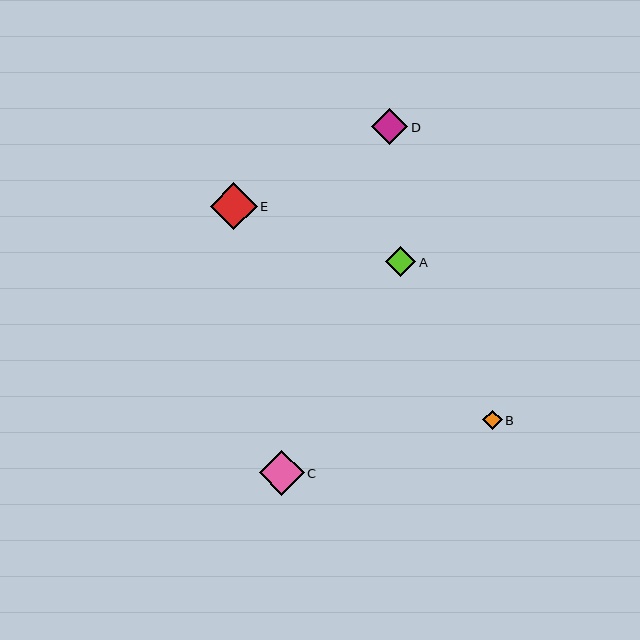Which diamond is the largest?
Diamond E is the largest with a size of approximately 47 pixels.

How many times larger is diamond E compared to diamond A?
Diamond E is approximately 1.5 times the size of diamond A.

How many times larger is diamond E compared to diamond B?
Diamond E is approximately 2.5 times the size of diamond B.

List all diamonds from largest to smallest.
From largest to smallest: E, C, D, A, B.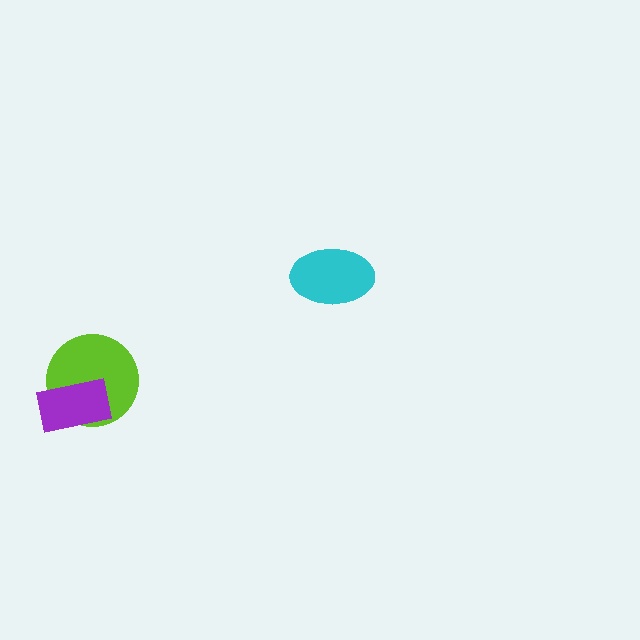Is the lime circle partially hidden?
Yes, it is partially covered by another shape.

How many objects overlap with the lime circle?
1 object overlaps with the lime circle.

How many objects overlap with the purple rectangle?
1 object overlaps with the purple rectangle.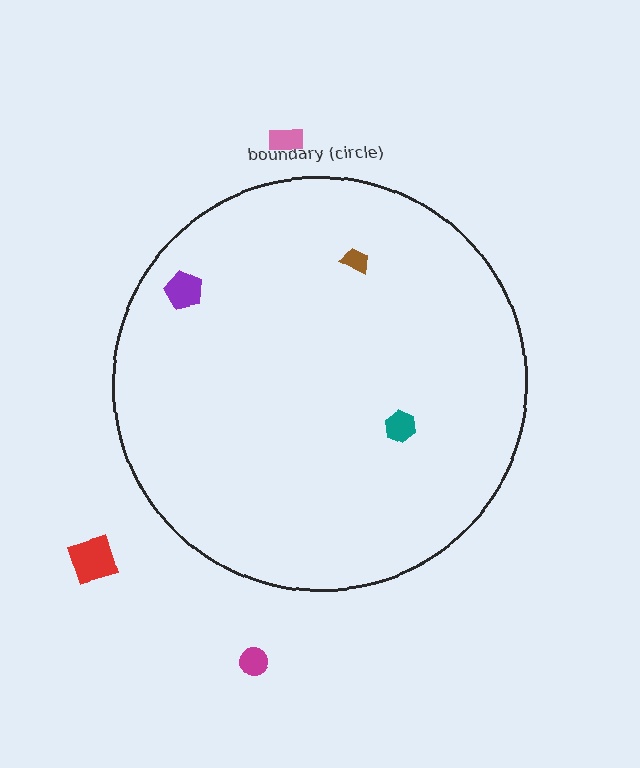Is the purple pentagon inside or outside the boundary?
Inside.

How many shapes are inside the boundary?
3 inside, 3 outside.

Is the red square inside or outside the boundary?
Outside.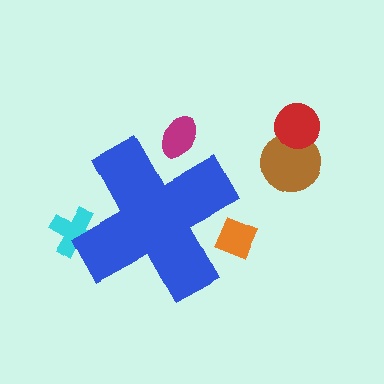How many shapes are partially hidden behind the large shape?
3 shapes are partially hidden.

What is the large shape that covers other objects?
A blue cross.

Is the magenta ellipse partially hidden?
Yes, the magenta ellipse is partially hidden behind the blue cross.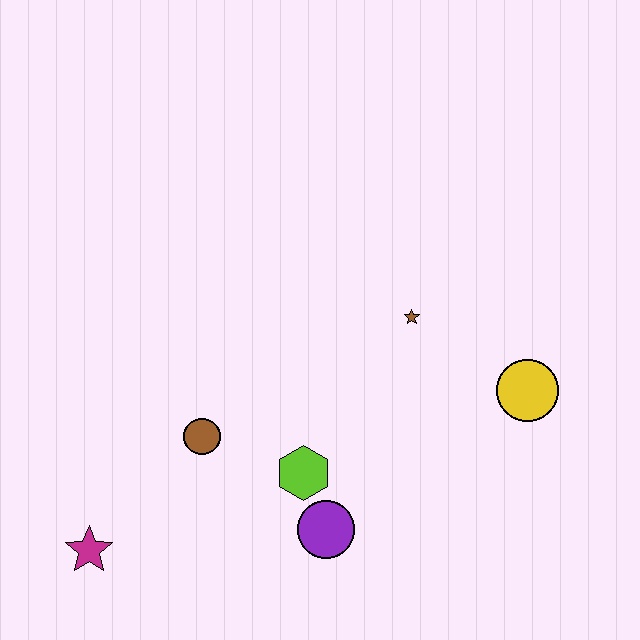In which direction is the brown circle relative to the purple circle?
The brown circle is to the left of the purple circle.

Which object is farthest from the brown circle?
The yellow circle is farthest from the brown circle.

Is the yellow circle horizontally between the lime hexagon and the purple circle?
No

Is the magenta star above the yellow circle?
No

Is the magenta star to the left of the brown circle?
Yes